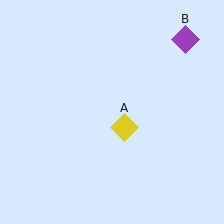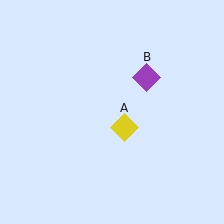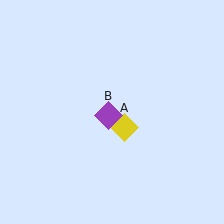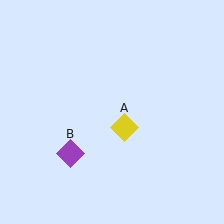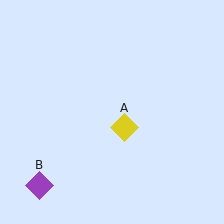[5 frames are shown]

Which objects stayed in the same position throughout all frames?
Yellow diamond (object A) remained stationary.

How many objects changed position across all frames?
1 object changed position: purple diamond (object B).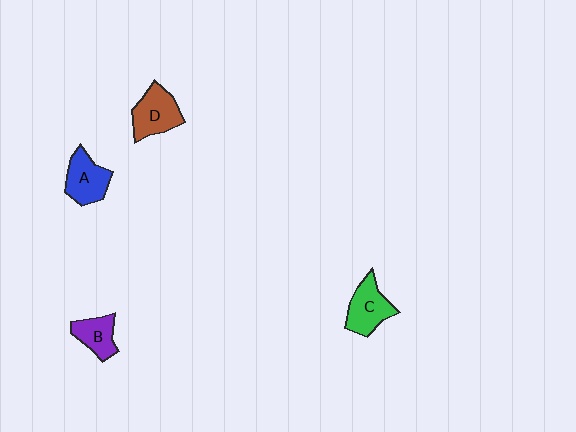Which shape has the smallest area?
Shape B (purple).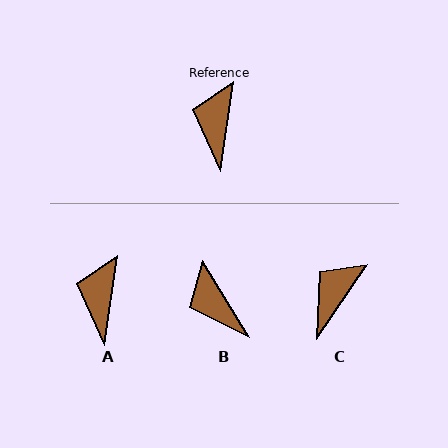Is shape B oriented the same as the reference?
No, it is off by about 39 degrees.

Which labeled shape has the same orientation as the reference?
A.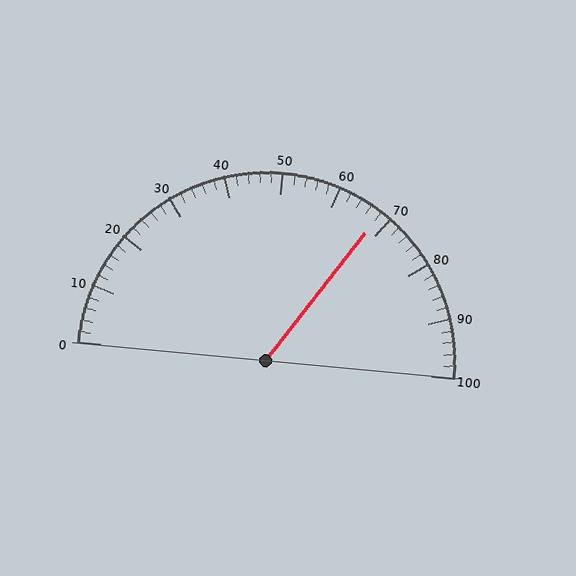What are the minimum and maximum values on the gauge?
The gauge ranges from 0 to 100.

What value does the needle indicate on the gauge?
The needle indicates approximately 68.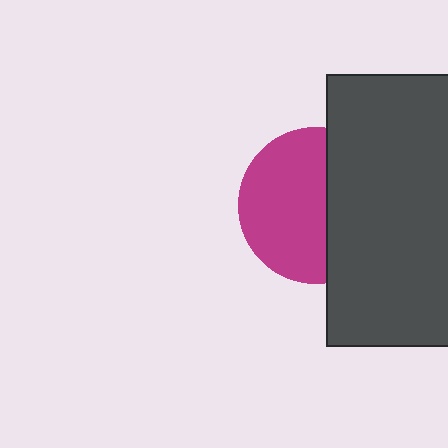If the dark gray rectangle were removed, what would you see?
You would see the complete magenta circle.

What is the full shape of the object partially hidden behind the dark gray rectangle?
The partially hidden object is a magenta circle.